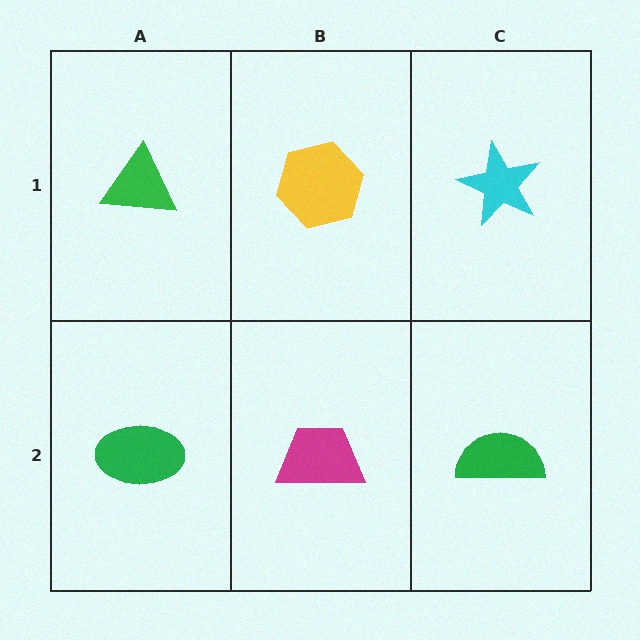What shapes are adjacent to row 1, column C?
A green semicircle (row 2, column C), a yellow hexagon (row 1, column B).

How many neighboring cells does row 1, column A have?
2.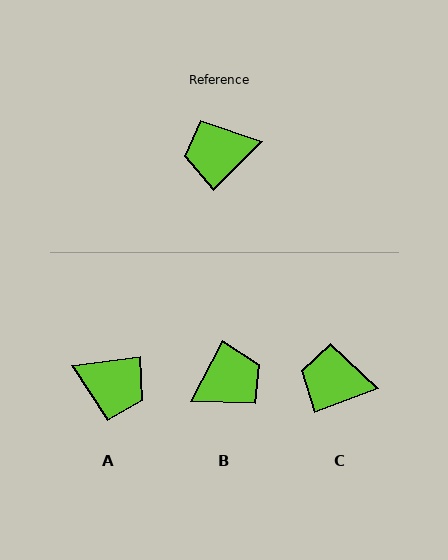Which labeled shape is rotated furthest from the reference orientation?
B, about 163 degrees away.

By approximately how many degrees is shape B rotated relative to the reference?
Approximately 163 degrees clockwise.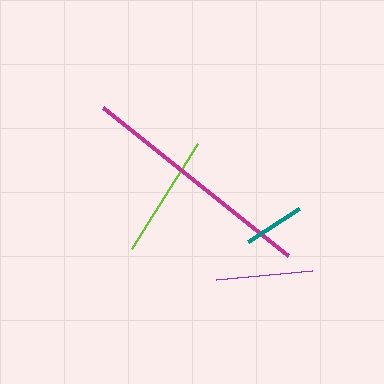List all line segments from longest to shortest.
From longest to shortest: magenta, lime, purple, teal.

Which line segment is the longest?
The magenta line is the longest at approximately 237 pixels.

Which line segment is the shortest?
The teal line is the shortest at approximately 61 pixels.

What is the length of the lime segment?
The lime segment is approximately 124 pixels long.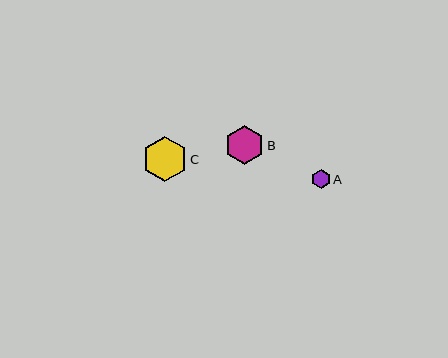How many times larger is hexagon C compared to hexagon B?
Hexagon C is approximately 1.1 times the size of hexagon B.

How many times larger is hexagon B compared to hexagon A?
Hexagon B is approximately 2.1 times the size of hexagon A.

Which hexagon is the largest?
Hexagon C is the largest with a size of approximately 45 pixels.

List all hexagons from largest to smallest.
From largest to smallest: C, B, A.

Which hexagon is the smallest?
Hexagon A is the smallest with a size of approximately 19 pixels.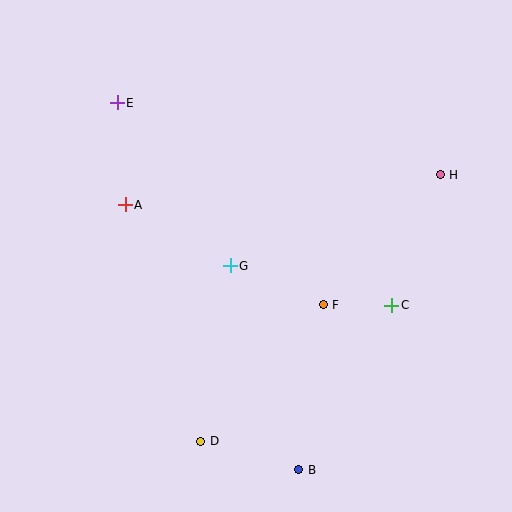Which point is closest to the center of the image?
Point G at (230, 266) is closest to the center.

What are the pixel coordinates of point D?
Point D is at (201, 441).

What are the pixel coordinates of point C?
Point C is at (392, 305).